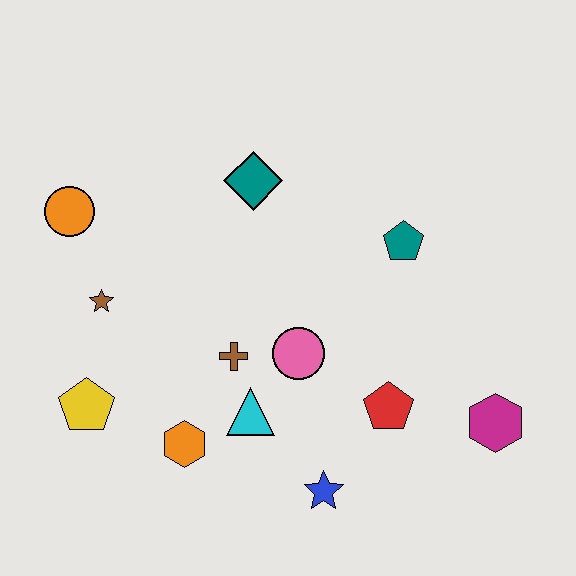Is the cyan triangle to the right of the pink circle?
No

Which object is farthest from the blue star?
The orange circle is farthest from the blue star.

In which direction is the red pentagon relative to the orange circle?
The red pentagon is to the right of the orange circle.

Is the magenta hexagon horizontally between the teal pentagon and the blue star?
No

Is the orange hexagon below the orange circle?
Yes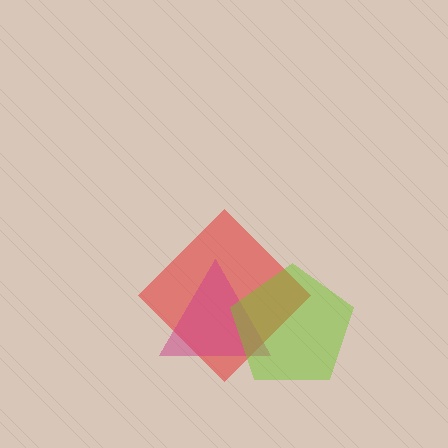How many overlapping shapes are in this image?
There are 3 overlapping shapes in the image.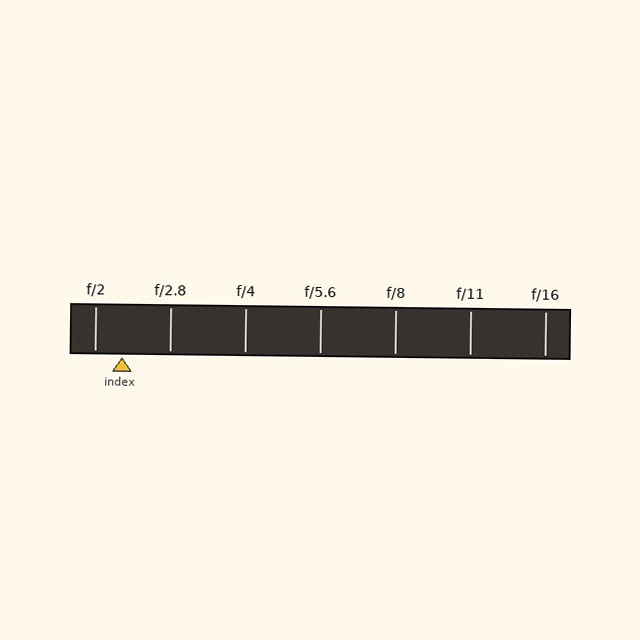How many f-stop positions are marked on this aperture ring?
There are 7 f-stop positions marked.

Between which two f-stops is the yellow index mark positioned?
The index mark is between f/2 and f/2.8.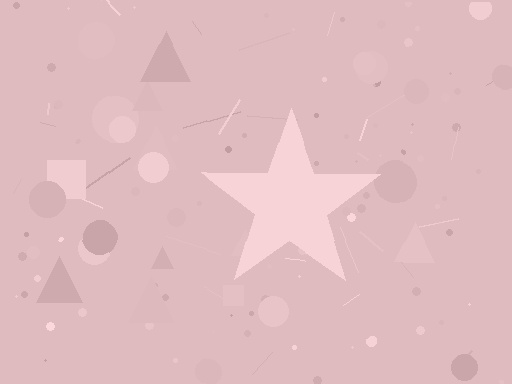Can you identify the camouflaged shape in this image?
The camouflaged shape is a star.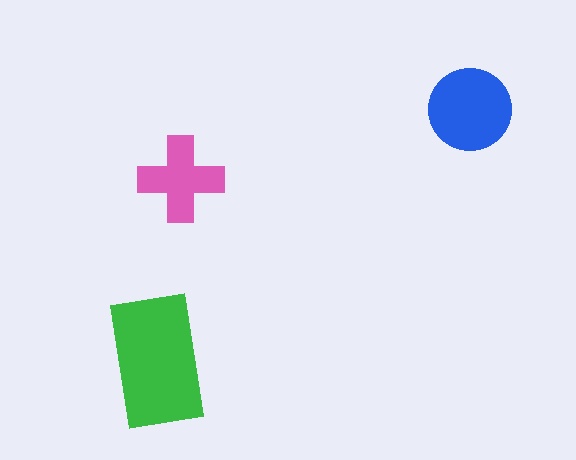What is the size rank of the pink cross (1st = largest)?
3rd.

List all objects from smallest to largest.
The pink cross, the blue circle, the green rectangle.